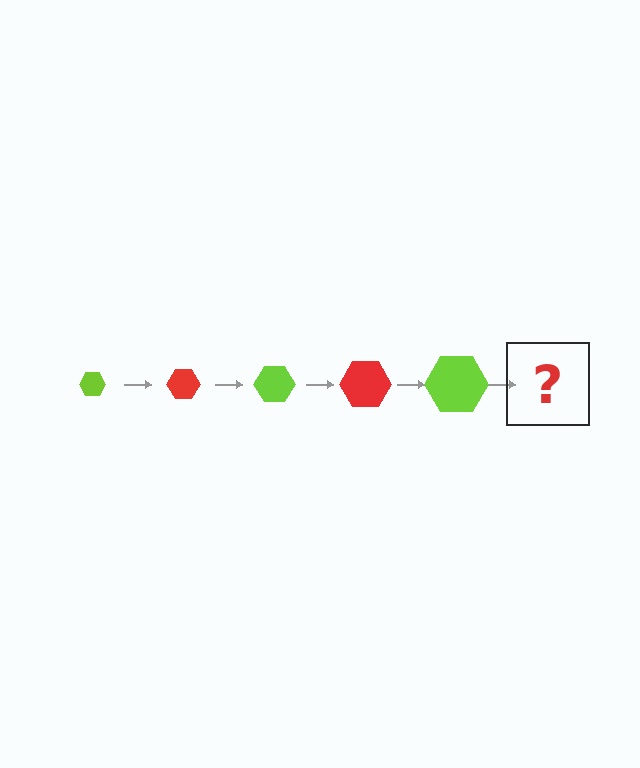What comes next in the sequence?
The next element should be a red hexagon, larger than the previous one.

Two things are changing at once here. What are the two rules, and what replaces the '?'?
The two rules are that the hexagon grows larger each step and the color cycles through lime and red. The '?' should be a red hexagon, larger than the previous one.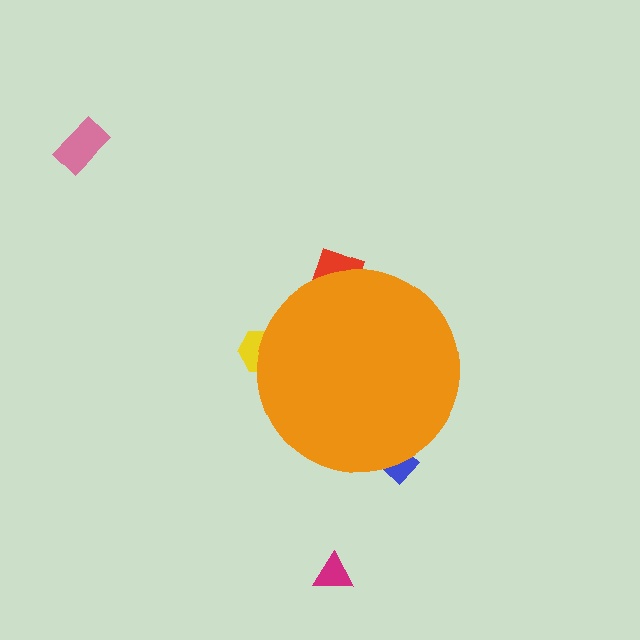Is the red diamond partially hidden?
Yes, the red diamond is partially hidden behind the orange circle.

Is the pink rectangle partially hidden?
No, the pink rectangle is fully visible.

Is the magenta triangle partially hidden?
No, the magenta triangle is fully visible.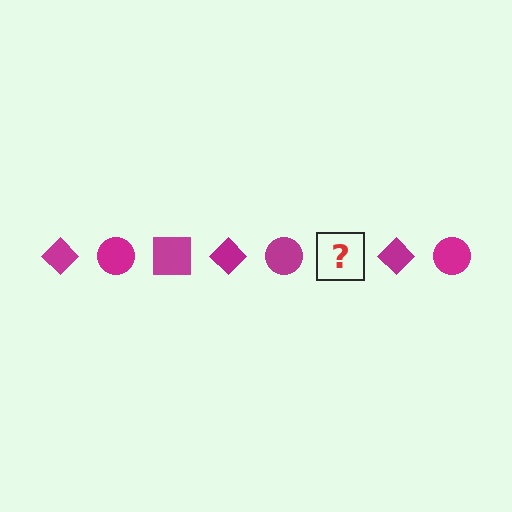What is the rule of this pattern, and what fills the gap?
The rule is that the pattern cycles through diamond, circle, square shapes in magenta. The gap should be filled with a magenta square.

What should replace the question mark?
The question mark should be replaced with a magenta square.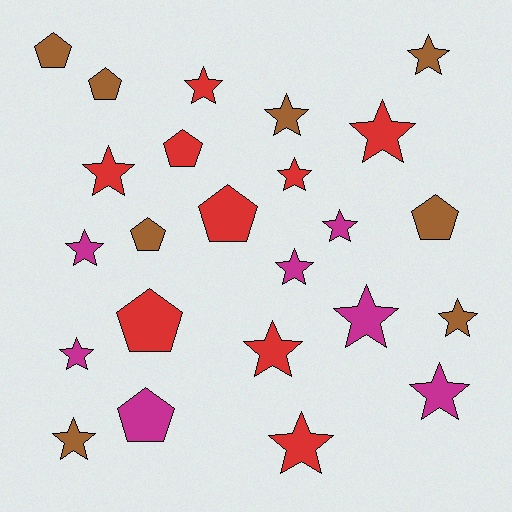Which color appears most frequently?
Red, with 9 objects.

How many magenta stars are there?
There are 6 magenta stars.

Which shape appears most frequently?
Star, with 16 objects.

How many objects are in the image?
There are 24 objects.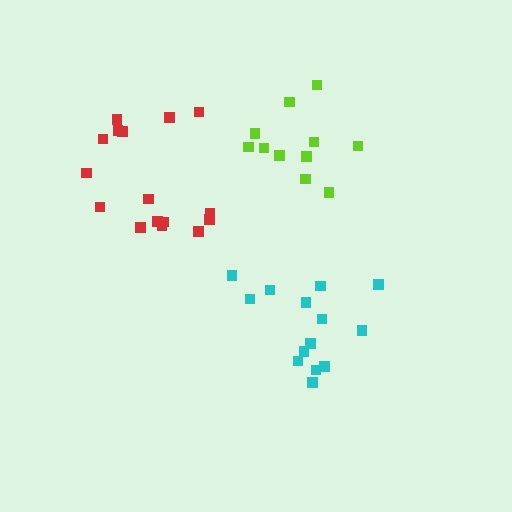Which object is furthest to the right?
The lime cluster is rightmost.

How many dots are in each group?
Group 1: 11 dots, Group 2: 14 dots, Group 3: 16 dots (41 total).